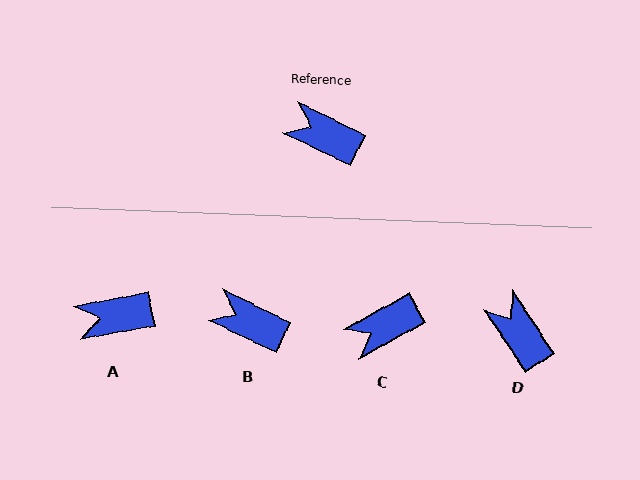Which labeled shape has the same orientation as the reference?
B.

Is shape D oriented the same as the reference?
No, it is off by about 31 degrees.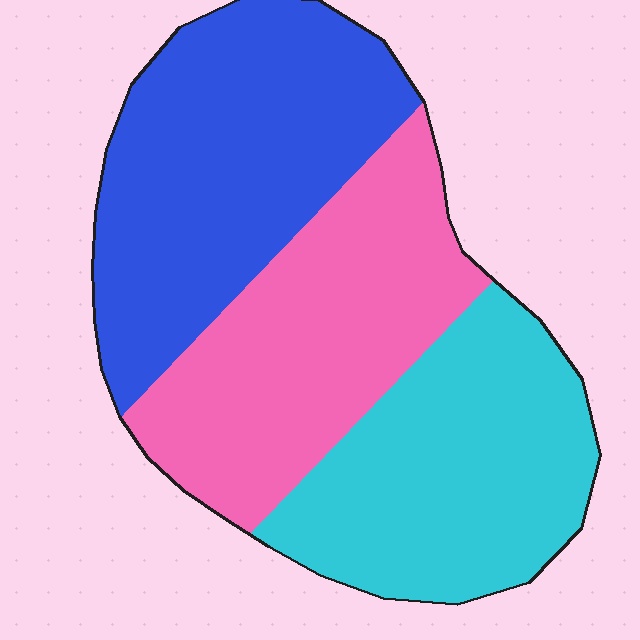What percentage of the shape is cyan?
Cyan covers 31% of the shape.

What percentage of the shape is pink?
Pink covers about 30% of the shape.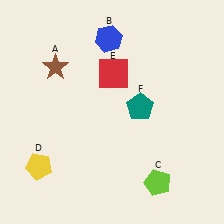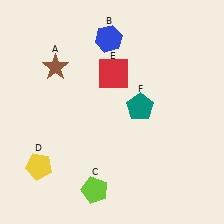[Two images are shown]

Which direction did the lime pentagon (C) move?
The lime pentagon (C) moved left.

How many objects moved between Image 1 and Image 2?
1 object moved between the two images.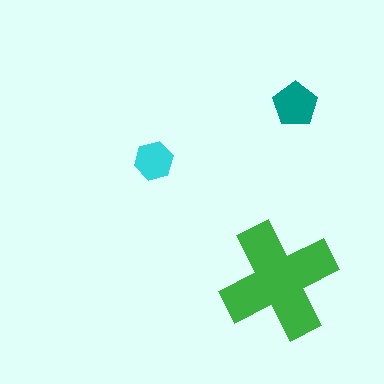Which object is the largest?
The green cross.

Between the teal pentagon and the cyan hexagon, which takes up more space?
The teal pentagon.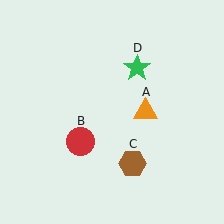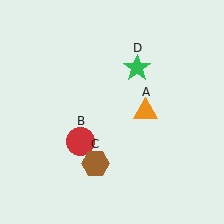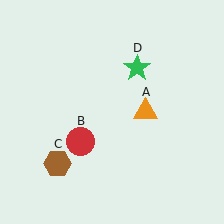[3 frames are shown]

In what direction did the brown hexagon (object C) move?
The brown hexagon (object C) moved left.